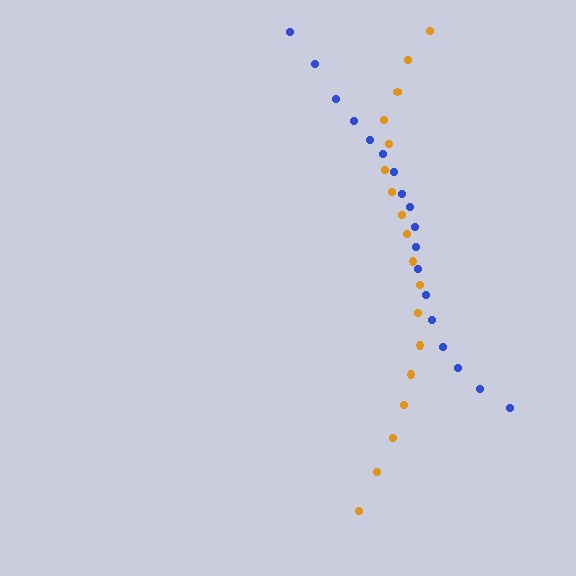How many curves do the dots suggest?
There are 2 distinct paths.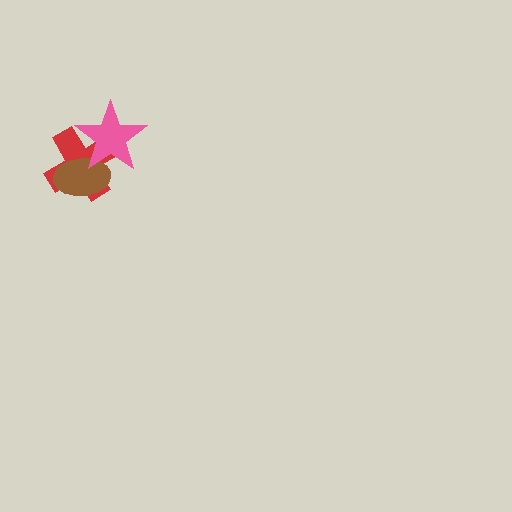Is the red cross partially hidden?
Yes, it is partially covered by another shape.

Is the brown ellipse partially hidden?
Yes, it is partially covered by another shape.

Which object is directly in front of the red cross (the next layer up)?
The brown ellipse is directly in front of the red cross.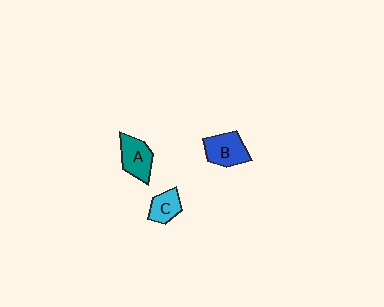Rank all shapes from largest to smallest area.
From largest to smallest: B (blue), A (teal), C (cyan).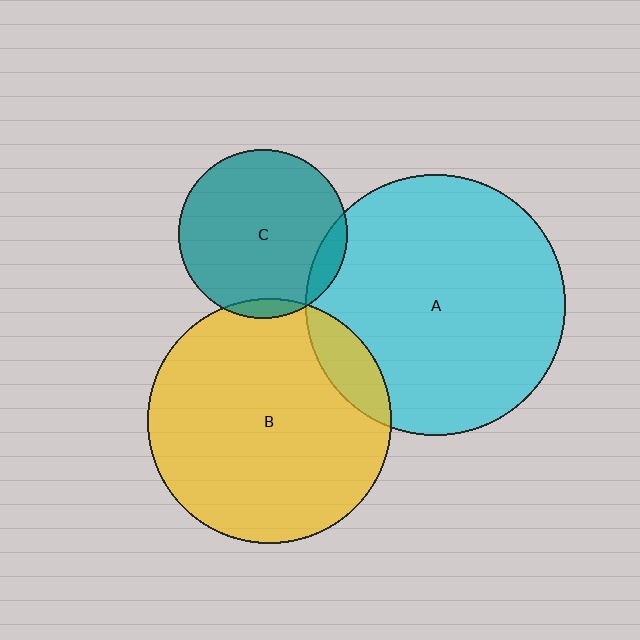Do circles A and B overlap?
Yes.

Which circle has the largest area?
Circle A (cyan).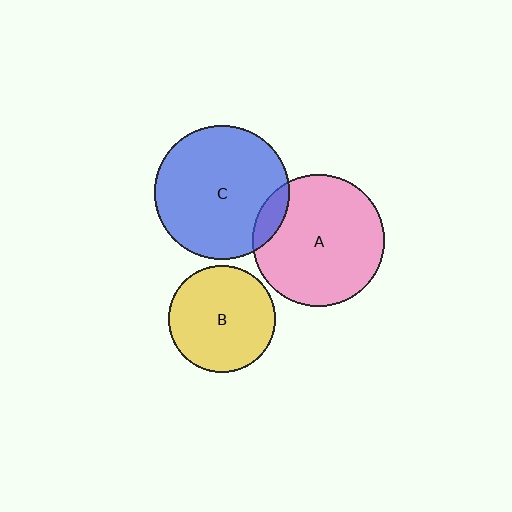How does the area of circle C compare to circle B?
Approximately 1.6 times.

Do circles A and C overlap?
Yes.